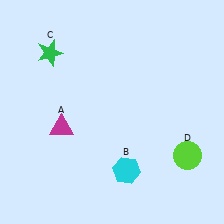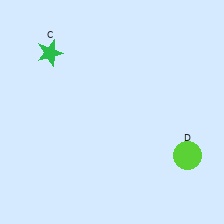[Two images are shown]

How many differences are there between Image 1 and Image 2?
There are 2 differences between the two images.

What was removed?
The magenta triangle (A), the cyan hexagon (B) were removed in Image 2.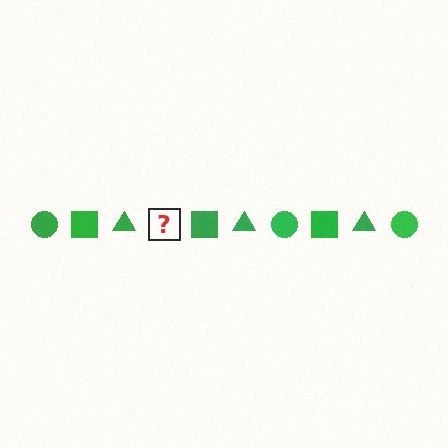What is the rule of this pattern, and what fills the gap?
The rule is that the pattern cycles through circle, square, triangle shapes in green. The gap should be filled with a green circle.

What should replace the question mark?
The question mark should be replaced with a green circle.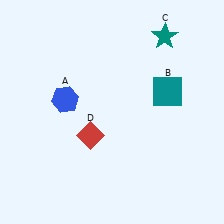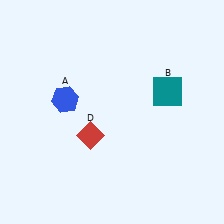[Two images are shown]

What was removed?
The teal star (C) was removed in Image 2.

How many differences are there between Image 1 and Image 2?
There is 1 difference between the two images.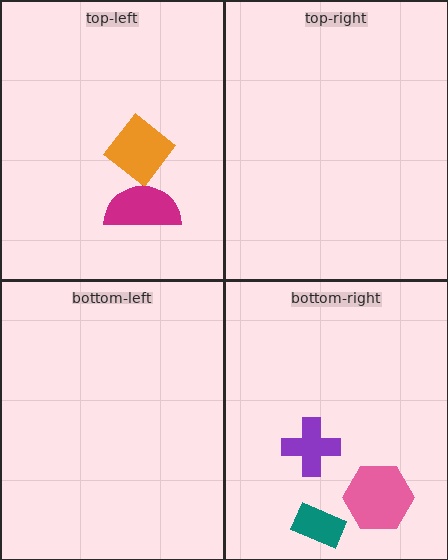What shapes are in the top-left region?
The orange diamond, the magenta semicircle.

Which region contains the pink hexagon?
The bottom-right region.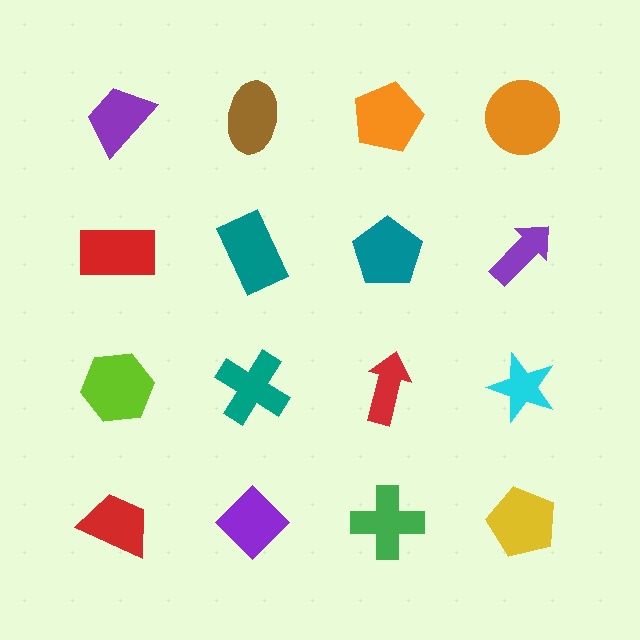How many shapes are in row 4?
4 shapes.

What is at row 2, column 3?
A teal pentagon.